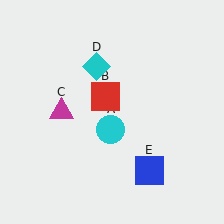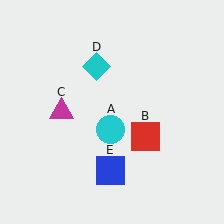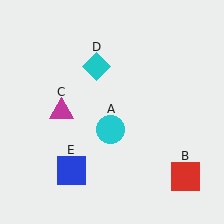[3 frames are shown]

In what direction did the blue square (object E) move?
The blue square (object E) moved left.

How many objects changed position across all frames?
2 objects changed position: red square (object B), blue square (object E).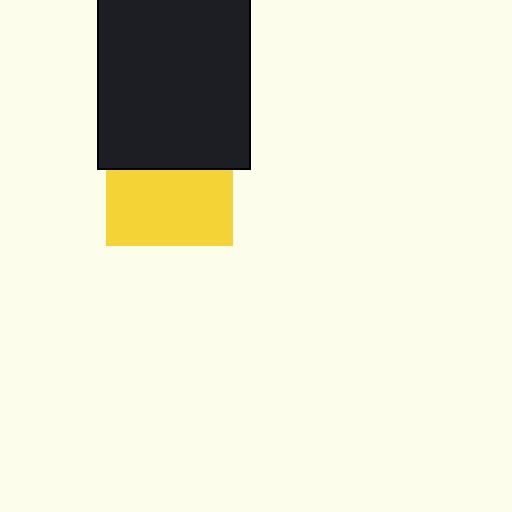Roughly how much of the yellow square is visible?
About half of it is visible (roughly 60%).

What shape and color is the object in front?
The object in front is a black rectangle.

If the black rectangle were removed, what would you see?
You would see the complete yellow square.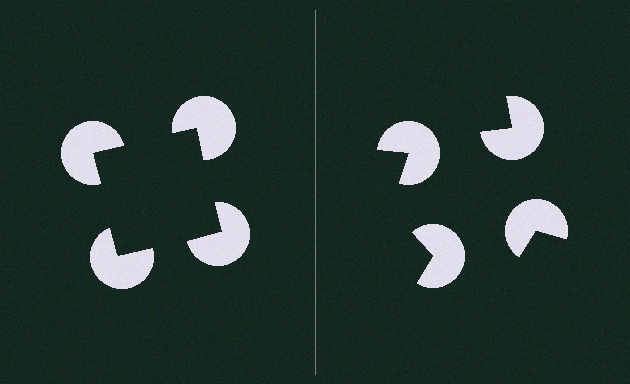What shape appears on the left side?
An illusory square.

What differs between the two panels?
The pac-man discs are positioned identically on both sides; only the wedge orientations differ. On the left they align to a square; on the right they are misaligned.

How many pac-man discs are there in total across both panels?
8 — 4 on each side.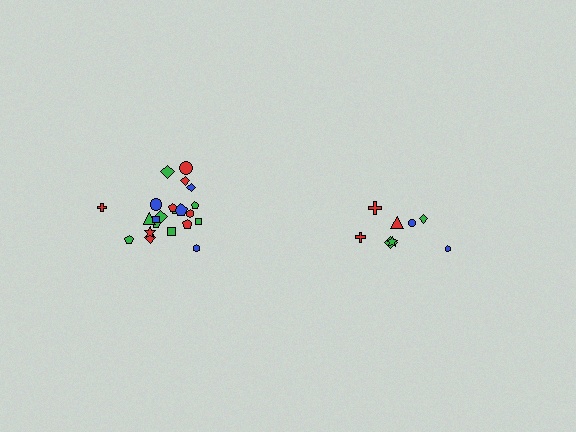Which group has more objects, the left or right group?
The left group.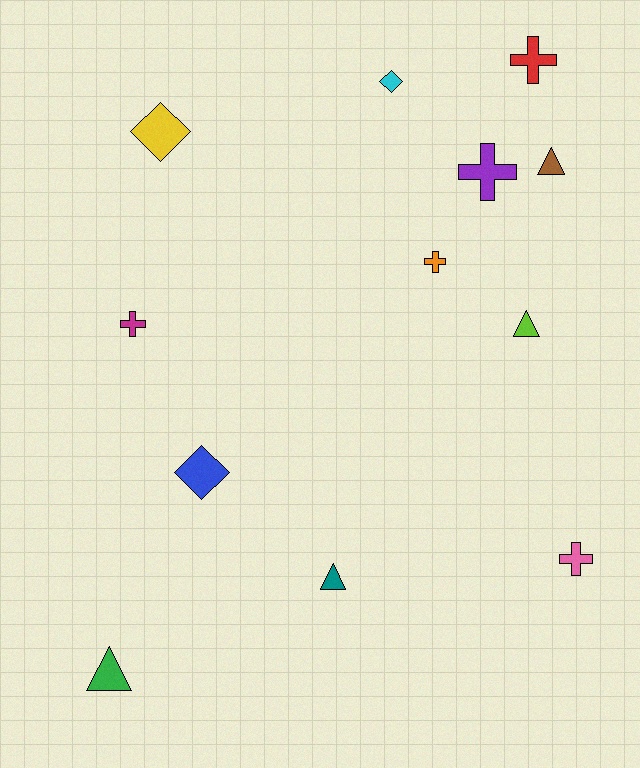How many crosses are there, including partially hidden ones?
There are 5 crosses.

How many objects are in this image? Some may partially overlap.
There are 12 objects.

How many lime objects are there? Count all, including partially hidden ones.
There is 1 lime object.